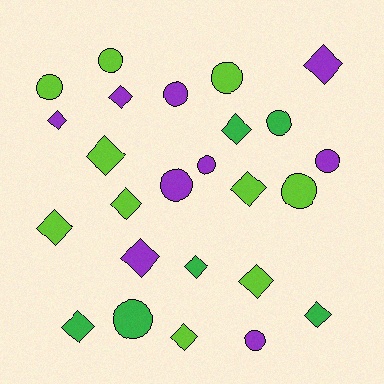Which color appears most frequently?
Lime, with 10 objects.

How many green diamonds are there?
There are 4 green diamonds.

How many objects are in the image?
There are 25 objects.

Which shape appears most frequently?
Diamond, with 14 objects.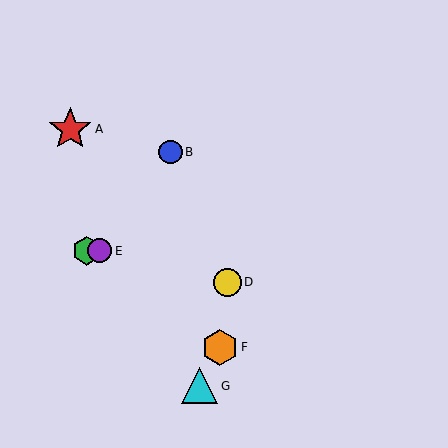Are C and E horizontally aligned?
Yes, both are at y≈251.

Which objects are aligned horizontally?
Objects C, E are aligned horizontally.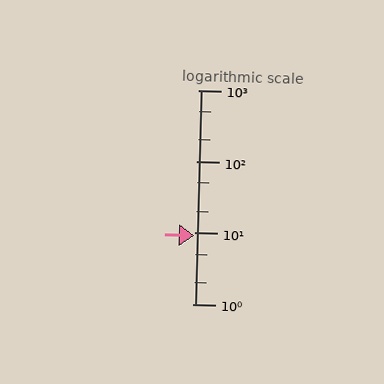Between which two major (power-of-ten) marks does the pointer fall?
The pointer is between 1 and 10.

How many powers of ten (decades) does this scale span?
The scale spans 3 decades, from 1 to 1000.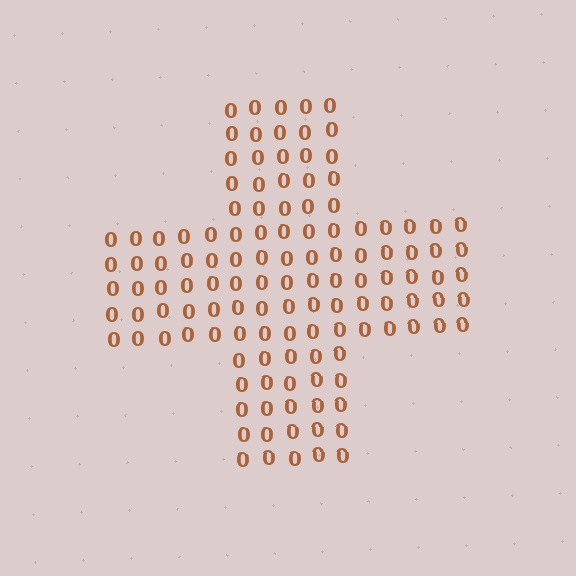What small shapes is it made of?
It is made of small digit 0's.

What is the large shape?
The large shape is a cross.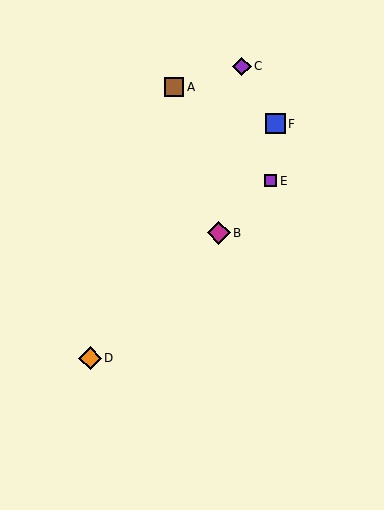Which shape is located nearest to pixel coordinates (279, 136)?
The blue square (labeled F) at (275, 124) is nearest to that location.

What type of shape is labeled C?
Shape C is a purple diamond.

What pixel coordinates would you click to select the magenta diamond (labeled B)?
Click at (219, 233) to select the magenta diamond B.